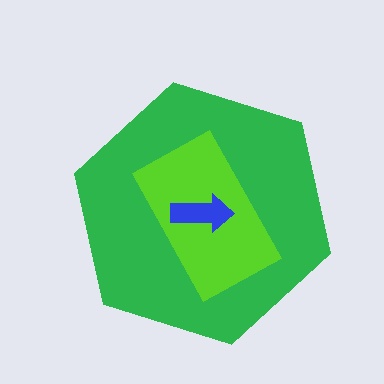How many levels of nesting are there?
3.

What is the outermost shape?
The green hexagon.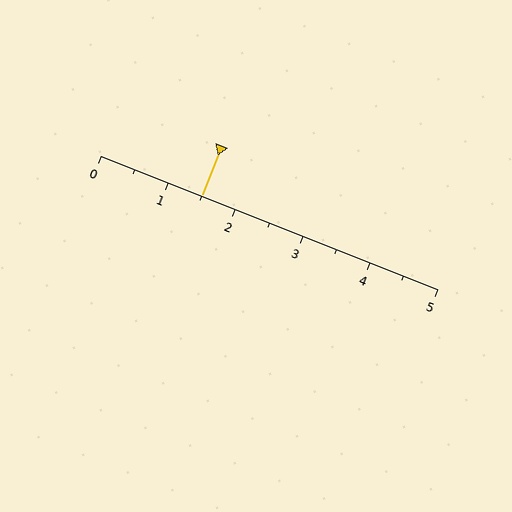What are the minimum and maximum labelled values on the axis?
The axis runs from 0 to 5.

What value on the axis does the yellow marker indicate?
The marker indicates approximately 1.5.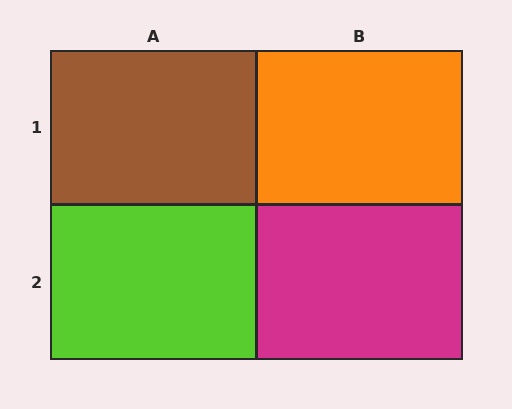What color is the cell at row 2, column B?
Magenta.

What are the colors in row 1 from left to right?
Brown, orange.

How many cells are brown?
1 cell is brown.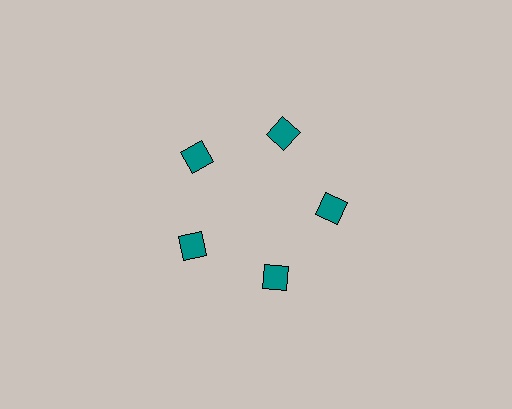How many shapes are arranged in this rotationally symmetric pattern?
There are 5 shapes, arranged in 5 groups of 1.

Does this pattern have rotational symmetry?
Yes, this pattern has 5-fold rotational symmetry. It looks the same after rotating 72 degrees around the center.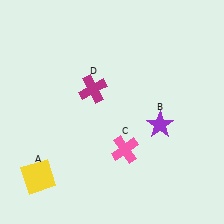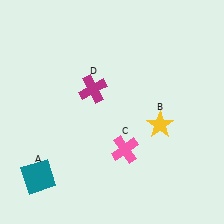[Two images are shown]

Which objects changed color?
A changed from yellow to teal. B changed from purple to yellow.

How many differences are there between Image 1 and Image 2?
There are 2 differences between the two images.